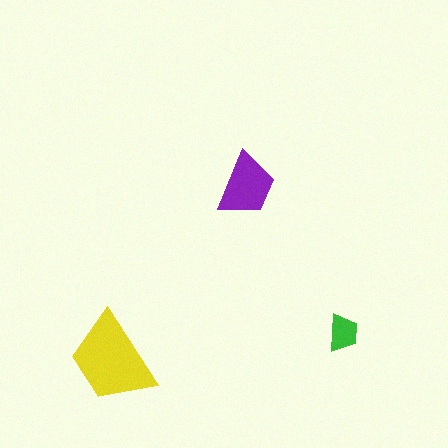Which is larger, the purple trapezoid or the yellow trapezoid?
The yellow one.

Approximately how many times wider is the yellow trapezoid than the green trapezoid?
About 2.5 times wider.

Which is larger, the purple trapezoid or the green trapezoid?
The purple one.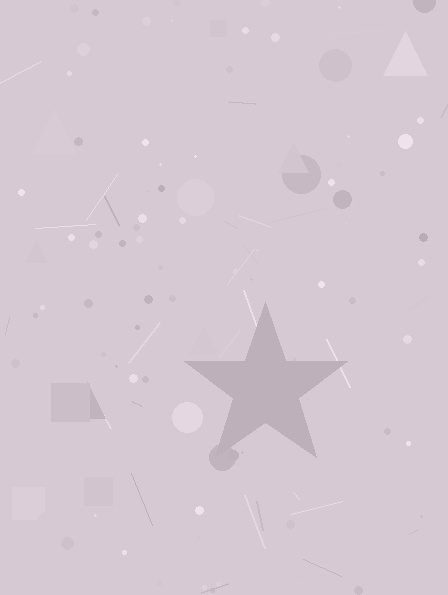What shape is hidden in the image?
A star is hidden in the image.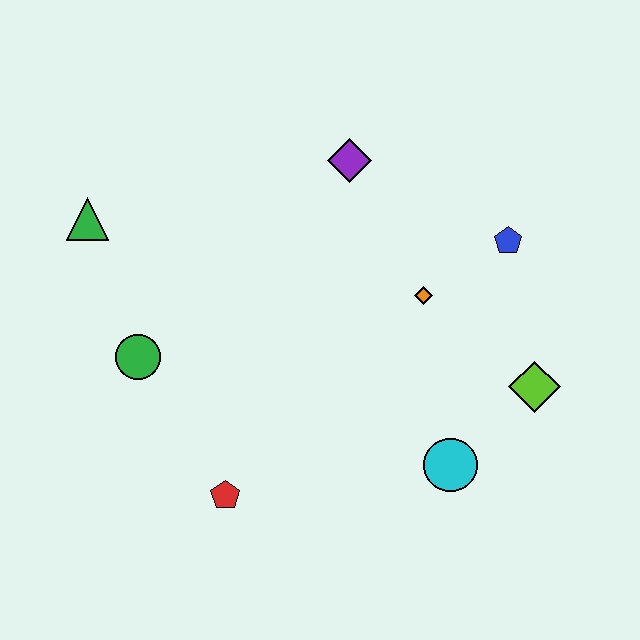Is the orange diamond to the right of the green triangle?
Yes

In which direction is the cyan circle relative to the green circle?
The cyan circle is to the right of the green circle.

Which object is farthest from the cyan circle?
The green triangle is farthest from the cyan circle.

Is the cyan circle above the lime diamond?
No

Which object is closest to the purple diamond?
The orange diamond is closest to the purple diamond.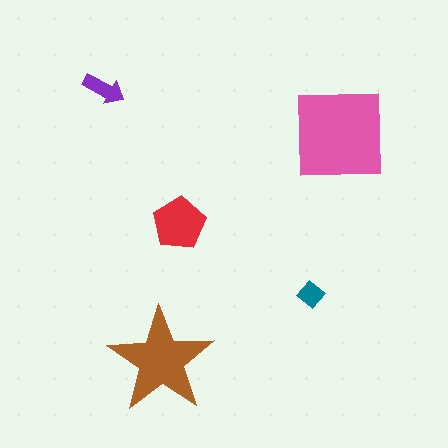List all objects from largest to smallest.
The pink square, the brown star, the red pentagon, the purple arrow, the teal diamond.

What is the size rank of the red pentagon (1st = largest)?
3rd.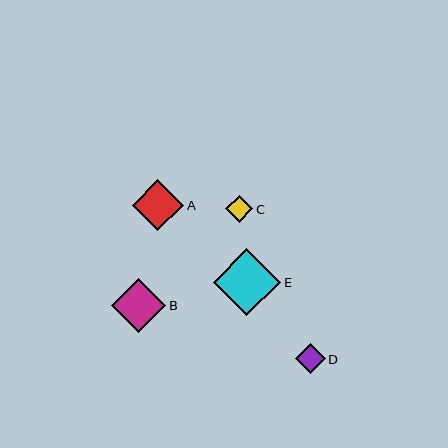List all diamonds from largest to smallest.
From largest to smallest: E, B, A, D, C.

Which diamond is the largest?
Diamond E is the largest with a size of approximately 67 pixels.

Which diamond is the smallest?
Diamond C is the smallest with a size of approximately 27 pixels.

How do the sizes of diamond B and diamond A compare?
Diamond B and diamond A are approximately the same size.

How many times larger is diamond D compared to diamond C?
Diamond D is approximately 1.1 times the size of diamond C.